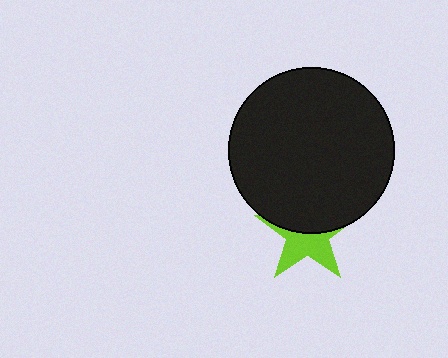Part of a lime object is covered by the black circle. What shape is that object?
It is a star.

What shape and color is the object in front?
The object in front is a black circle.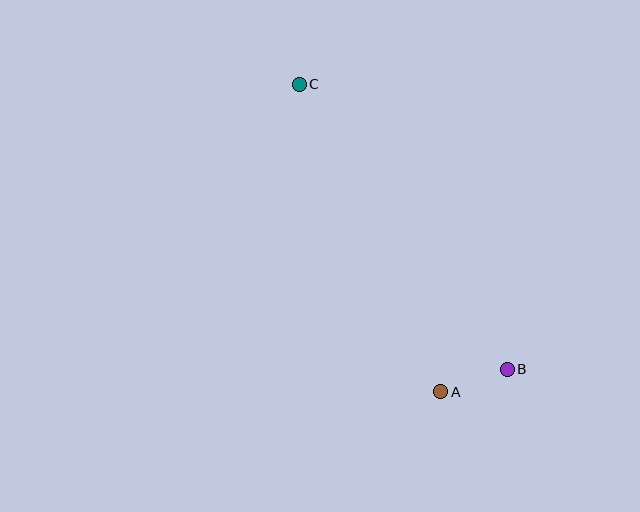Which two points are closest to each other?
Points A and B are closest to each other.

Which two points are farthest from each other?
Points B and C are farthest from each other.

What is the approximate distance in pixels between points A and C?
The distance between A and C is approximately 339 pixels.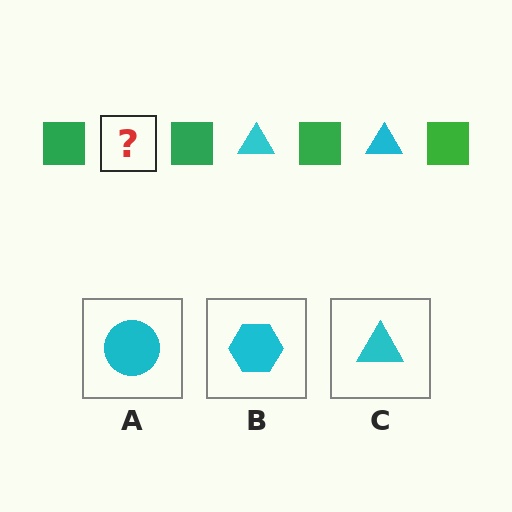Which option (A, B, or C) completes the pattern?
C.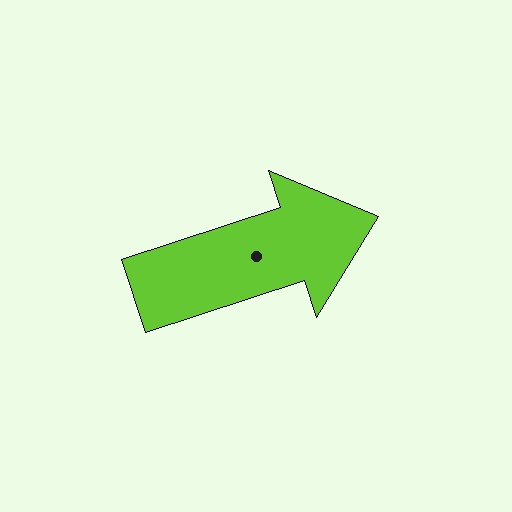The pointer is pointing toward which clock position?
Roughly 2 o'clock.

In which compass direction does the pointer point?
East.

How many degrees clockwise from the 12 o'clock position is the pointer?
Approximately 72 degrees.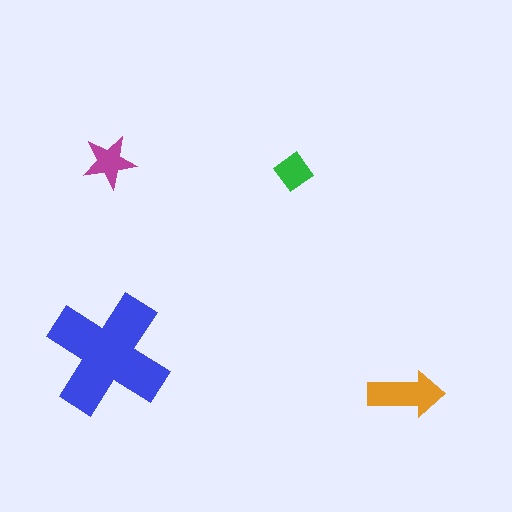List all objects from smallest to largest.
The green diamond, the magenta star, the orange arrow, the blue cross.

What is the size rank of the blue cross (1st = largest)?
1st.